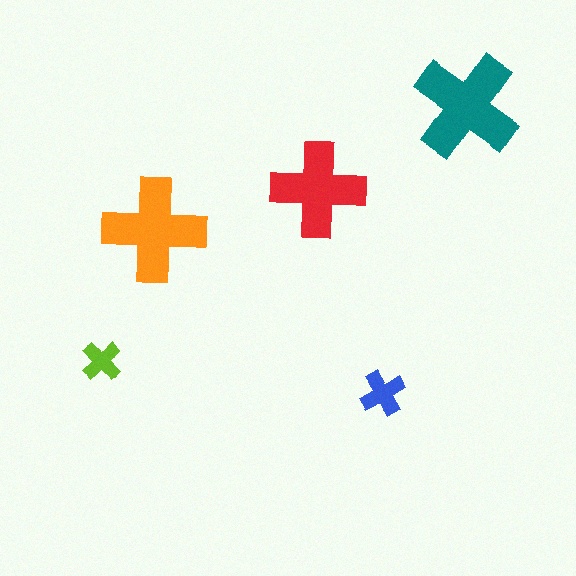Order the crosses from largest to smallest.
the teal one, the orange one, the red one, the blue one, the lime one.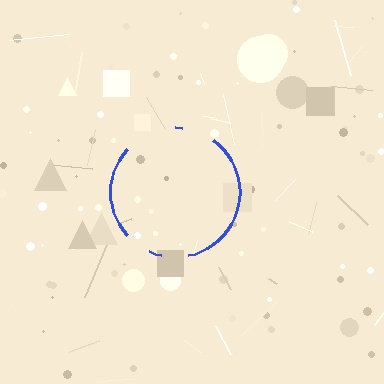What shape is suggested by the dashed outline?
The dashed outline suggests a circle.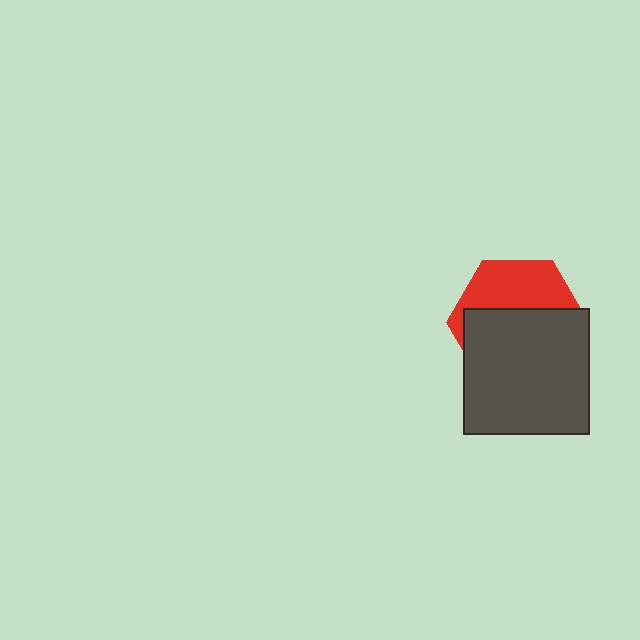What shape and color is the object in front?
The object in front is a dark gray square.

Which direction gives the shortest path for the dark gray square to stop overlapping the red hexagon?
Moving down gives the shortest separation.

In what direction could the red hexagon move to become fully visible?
The red hexagon could move up. That would shift it out from behind the dark gray square entirely.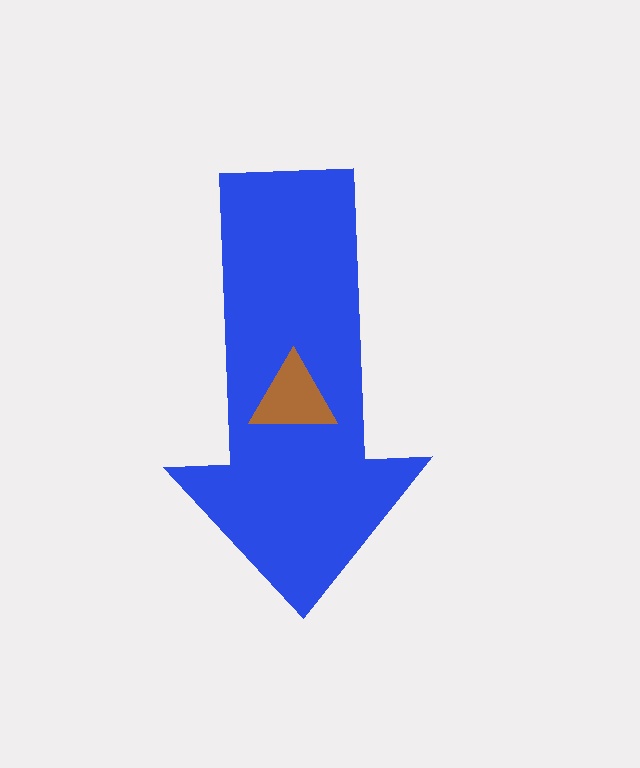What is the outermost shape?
The blue arrow.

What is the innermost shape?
The brown triangle.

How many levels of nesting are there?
2.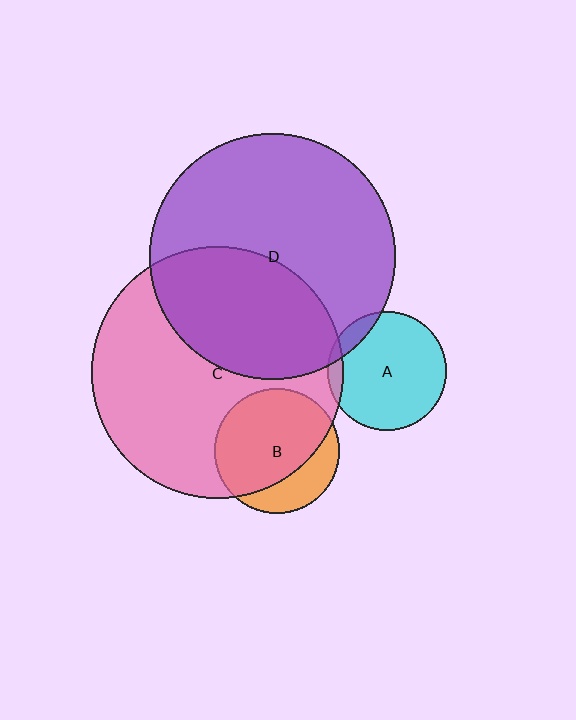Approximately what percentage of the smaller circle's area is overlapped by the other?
Approximately 10%.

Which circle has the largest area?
Circle C (pink).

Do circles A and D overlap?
Yes.